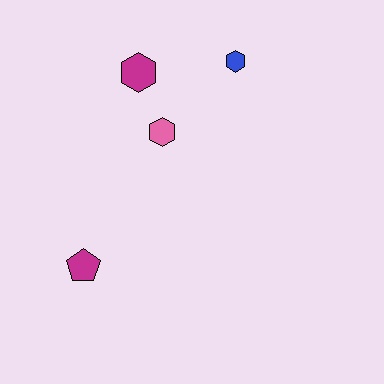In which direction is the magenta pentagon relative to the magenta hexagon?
The magenta pentagon is below the magenta hexagon.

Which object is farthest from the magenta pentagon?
The blue hexagon is farthest from the magenta pentagon.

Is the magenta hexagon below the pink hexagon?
No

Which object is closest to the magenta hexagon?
The pink hexagon is closest to the magenta hexagon.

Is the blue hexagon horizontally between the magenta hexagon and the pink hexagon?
No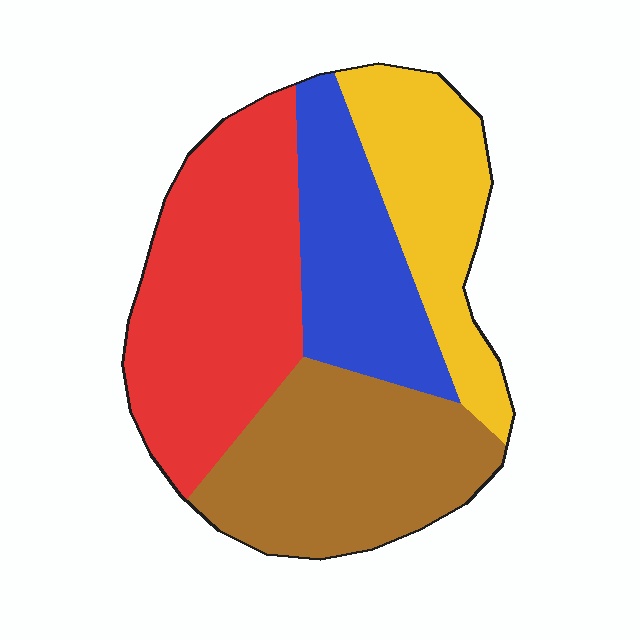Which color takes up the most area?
Red, at roughly 35%.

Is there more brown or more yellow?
Brown.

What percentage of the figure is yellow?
Yellow takes up about one fifth (1/5) of the figure.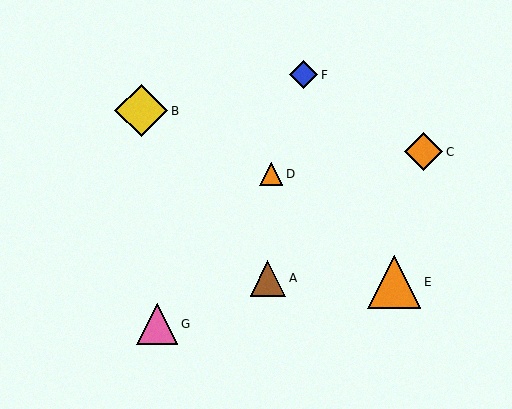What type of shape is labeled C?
Shape C is an orange diamond.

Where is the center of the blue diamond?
The center of the blue diamond is at (304, 75).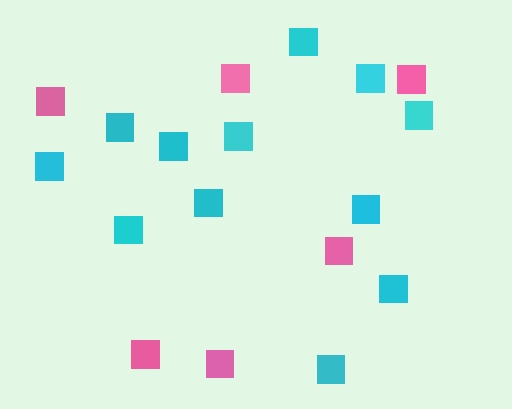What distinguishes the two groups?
There are 2 groups: one group of pink squares (6) and one group of cyan squares (12).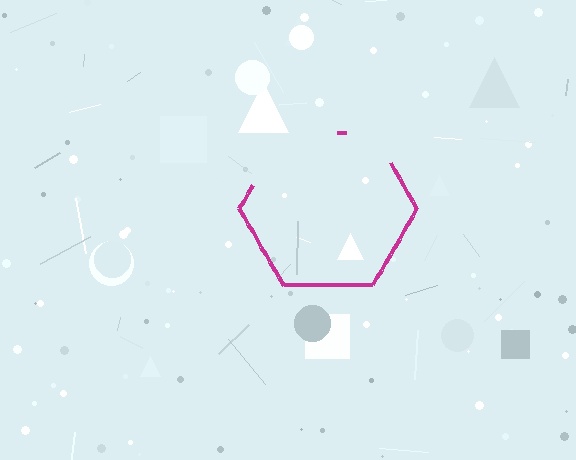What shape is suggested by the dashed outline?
The dashed outline suggests a hexagon.